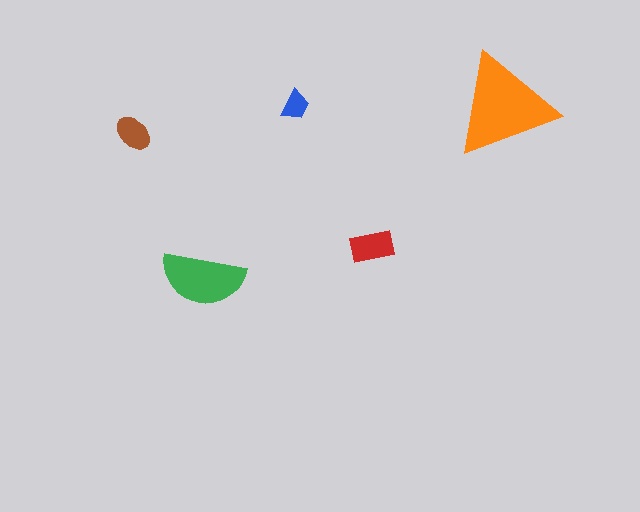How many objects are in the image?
There are 5 objects in the image.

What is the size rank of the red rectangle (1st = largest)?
3rd.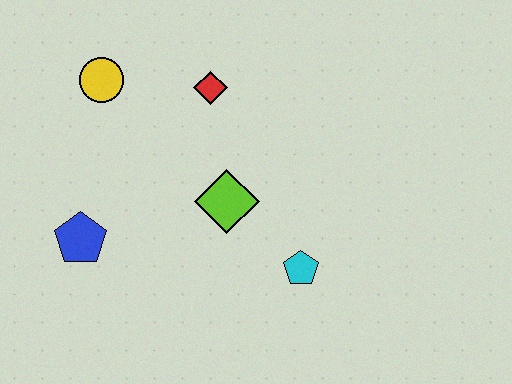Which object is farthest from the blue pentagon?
The cyan pentagon is farthest from the blue pentagon.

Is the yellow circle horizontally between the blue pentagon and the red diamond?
Yes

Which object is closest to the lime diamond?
The cyan pentagon is closest to the lime diamond.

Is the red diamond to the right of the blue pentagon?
Yes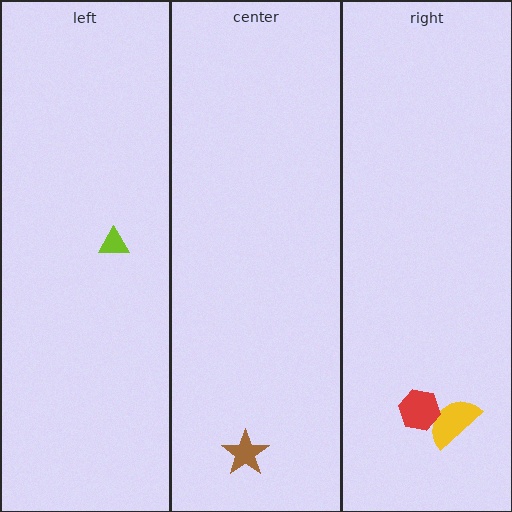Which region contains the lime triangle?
The left region.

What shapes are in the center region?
The brown star.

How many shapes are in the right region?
2.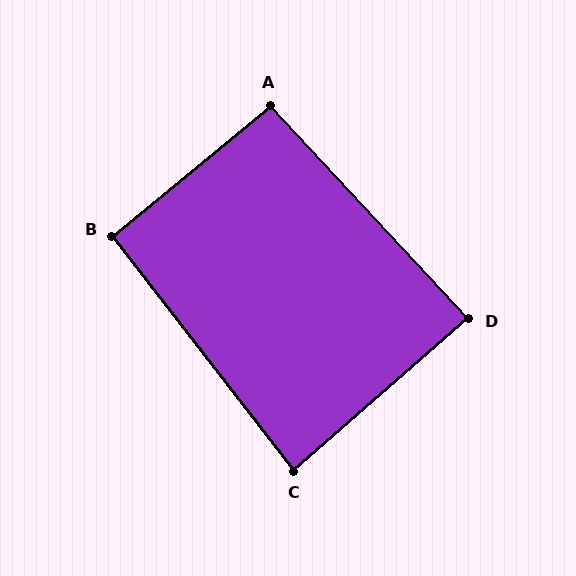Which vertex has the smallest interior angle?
C, at approximately 87 degrees.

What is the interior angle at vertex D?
Approximately 88 degrees (approximately right).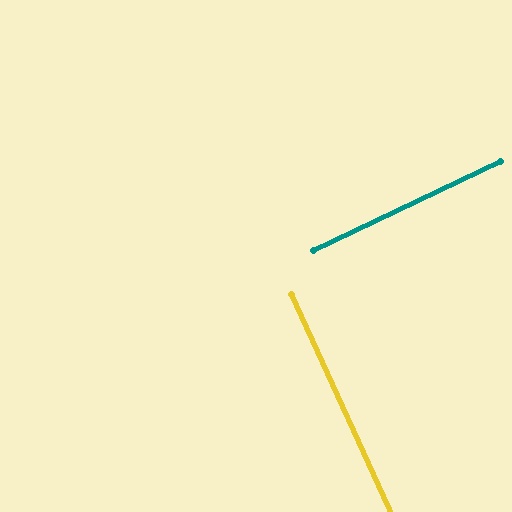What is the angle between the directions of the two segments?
Approximately 89 degrees.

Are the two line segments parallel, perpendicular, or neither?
Perpendicular — they meet at approximately 89°.